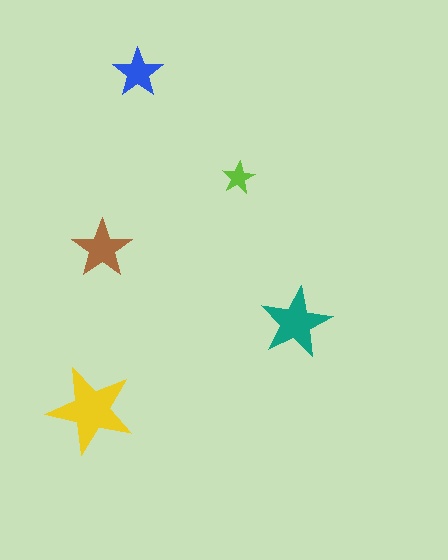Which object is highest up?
The blue star is topmost.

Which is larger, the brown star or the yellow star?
The yellow one.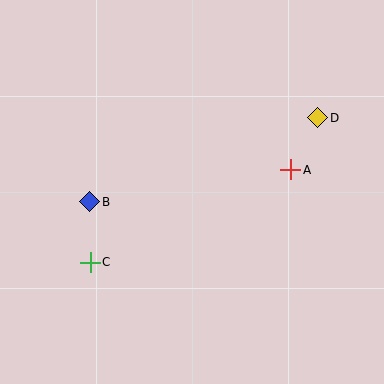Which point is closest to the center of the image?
Point A at (291, 170) is closest to the center.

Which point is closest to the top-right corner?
Point D is closest to the top-right corner.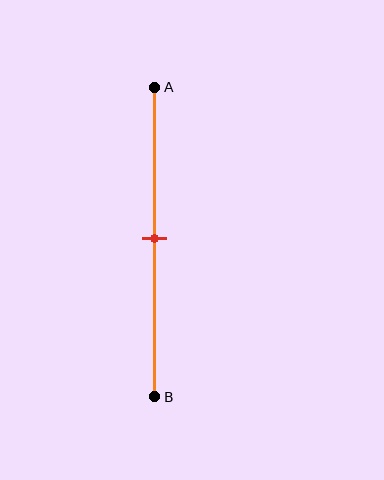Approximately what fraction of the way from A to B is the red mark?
The red mark is approximately 50% of the way from A to B.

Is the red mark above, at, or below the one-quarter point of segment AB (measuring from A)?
The red mark is below the one-quarter point of segment AB.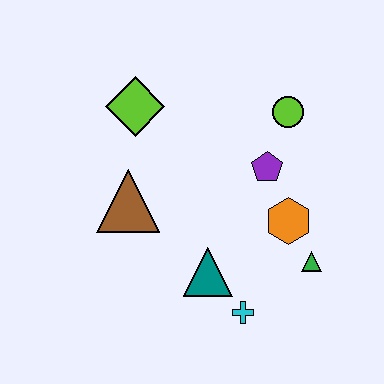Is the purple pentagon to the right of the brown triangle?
Yes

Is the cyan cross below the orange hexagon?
Yes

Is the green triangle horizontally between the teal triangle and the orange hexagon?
No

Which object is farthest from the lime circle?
The cyan cross is farthest from the lime circle.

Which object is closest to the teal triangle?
The cyan cross is closest to the teal triangle.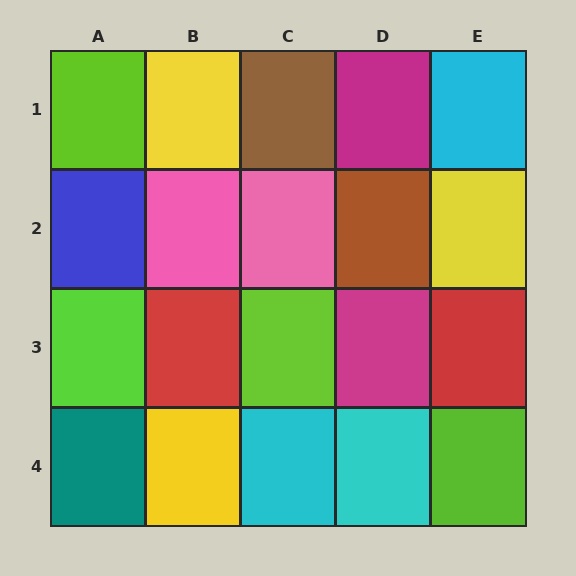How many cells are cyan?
3 cells are cyan.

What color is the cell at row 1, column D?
Magenta.